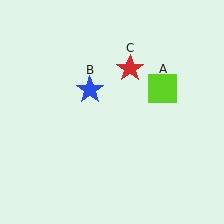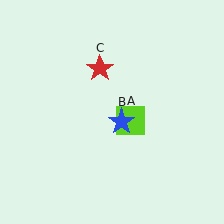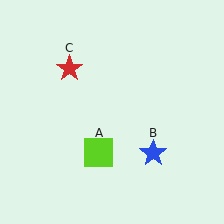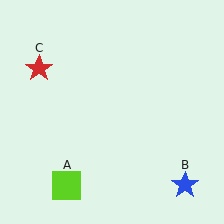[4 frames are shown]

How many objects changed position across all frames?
3 objects changed position: lime square (object A), blue star (object B), red star (object C).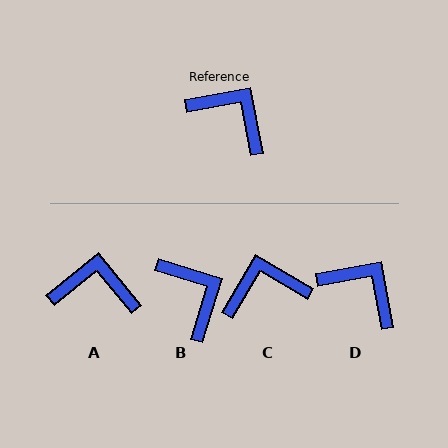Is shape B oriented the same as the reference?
No, it is off by about 28 degrees.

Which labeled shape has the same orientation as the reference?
D.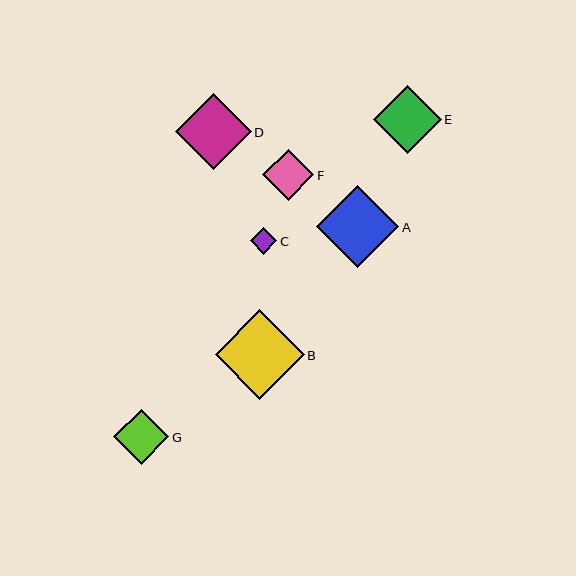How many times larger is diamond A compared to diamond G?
Diamond A is approximately 1.5 times the size of diamond G.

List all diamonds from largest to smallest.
From largest to smallest: B, A, D, E, G, F, C.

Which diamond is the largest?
Diamond B is the largest with a size of approximately 89 pixels.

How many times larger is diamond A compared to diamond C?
Diamond A is approximately 3.1 times the size of diamond C.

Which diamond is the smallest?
Diamond C is the smallest with a size of approximately 26 pixels.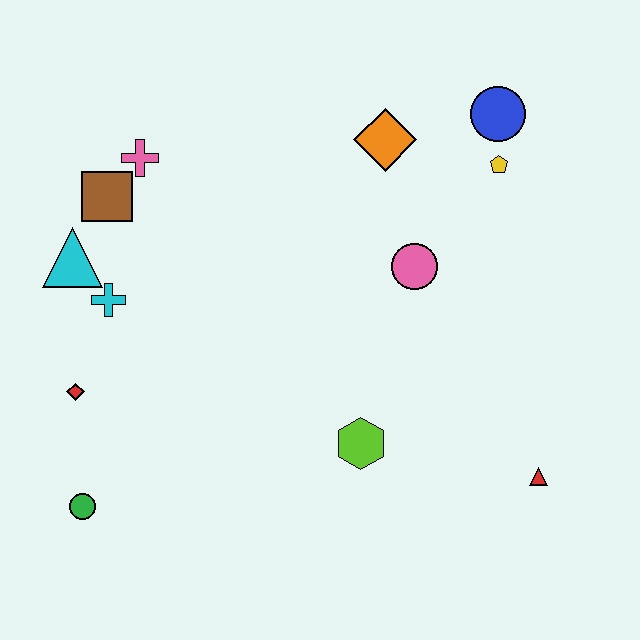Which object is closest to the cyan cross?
The cyan triangle is closest to the cyan cross.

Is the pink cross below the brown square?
No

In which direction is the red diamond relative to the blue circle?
The red diamond is to the left of the blue circle.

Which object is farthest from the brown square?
The red triangle is farthest from the brown square.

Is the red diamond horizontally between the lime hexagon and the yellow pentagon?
No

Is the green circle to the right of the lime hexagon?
No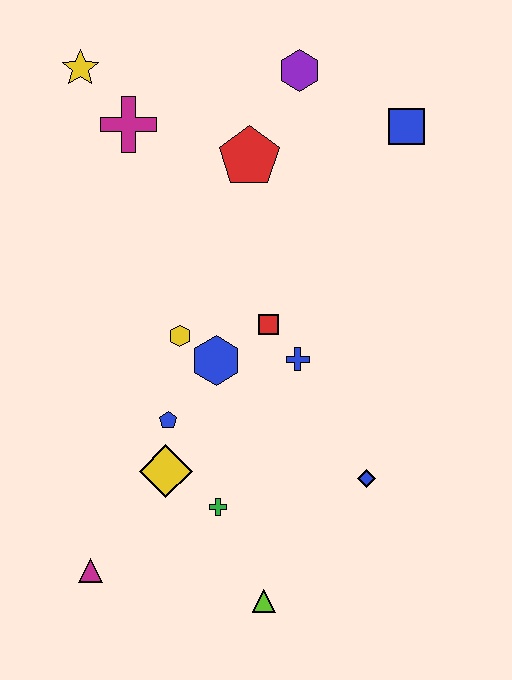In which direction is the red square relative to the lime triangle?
The red square is above the lime triangle.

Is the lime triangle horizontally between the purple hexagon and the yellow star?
Yes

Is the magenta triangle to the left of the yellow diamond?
Yes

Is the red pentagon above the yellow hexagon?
Yes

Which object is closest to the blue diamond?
The blue cross is closest to the blue diamond.